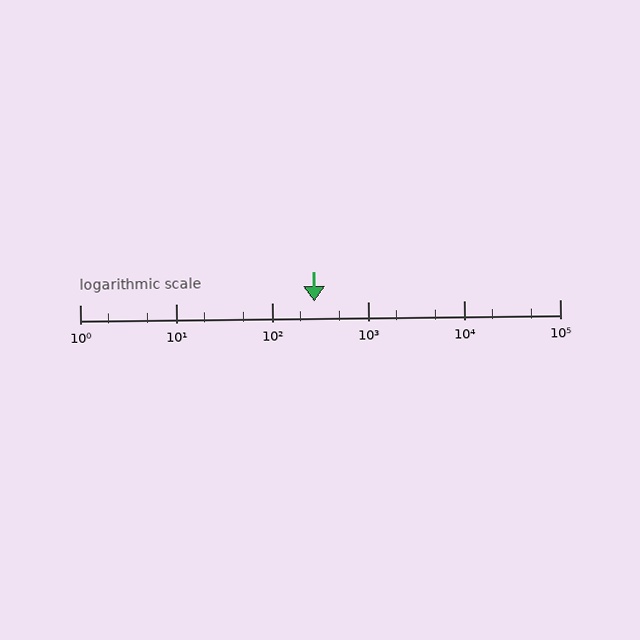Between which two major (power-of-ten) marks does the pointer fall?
The pointer is between 100 and 1000.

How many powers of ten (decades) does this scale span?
The scale spans 5 decades, from 1 to 100000.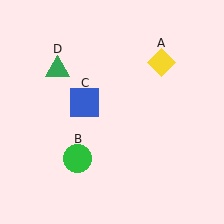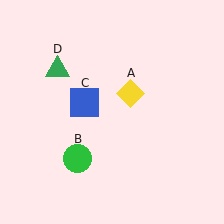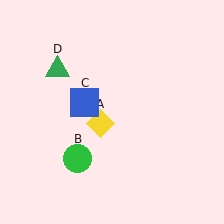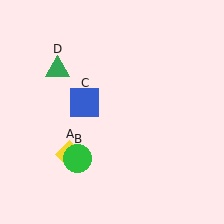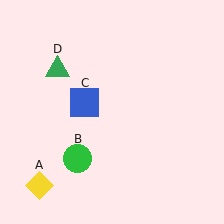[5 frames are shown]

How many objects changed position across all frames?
1 object changed position: yellow diamond (object A).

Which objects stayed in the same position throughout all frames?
Green circle (object B) and blue square (object C) and green triangle (object D) remained stationary.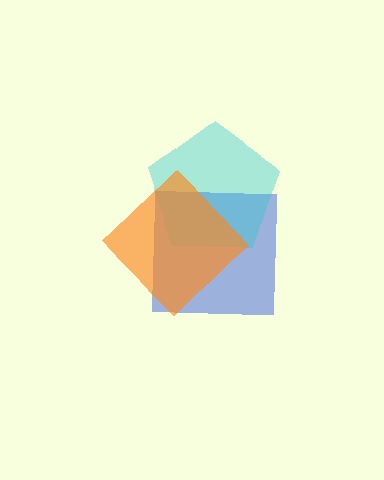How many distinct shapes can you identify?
There are 3 distinct shapes: a blue square, a cyan pentagon, an orange diamond.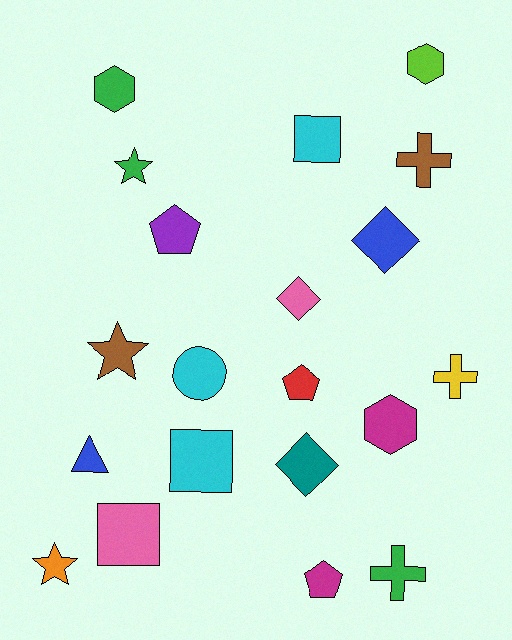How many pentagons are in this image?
There are 3 pentagons.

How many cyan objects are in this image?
There are 3 cyan objects.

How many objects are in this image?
There are 20 objects.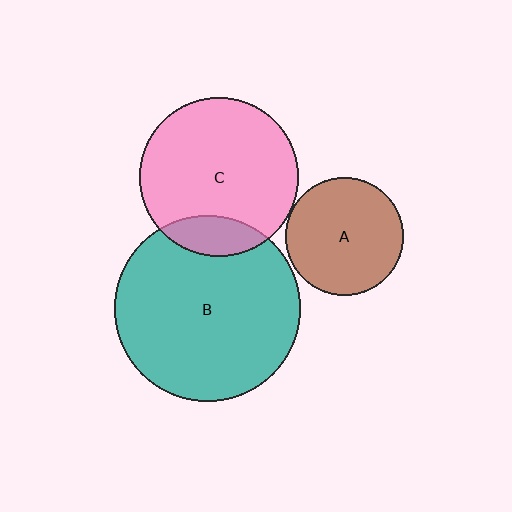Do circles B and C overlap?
Yes.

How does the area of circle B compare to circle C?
Approximately 1.4 times.